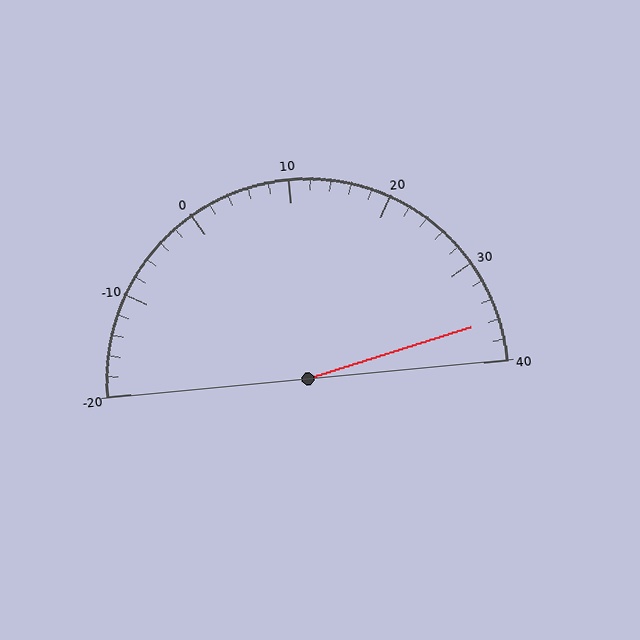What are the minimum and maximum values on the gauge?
The gauge ranges from -20 to 40.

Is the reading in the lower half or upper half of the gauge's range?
The reading is in the upper half of the range (-20 to 40).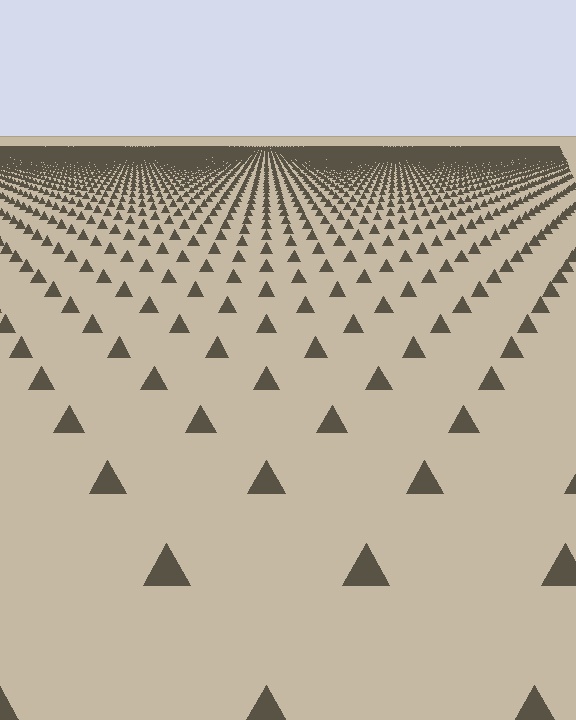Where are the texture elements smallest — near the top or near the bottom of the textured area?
Near the top.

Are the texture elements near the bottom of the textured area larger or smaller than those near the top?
Larger. Near the bottom, elements are closer to the viewer and appear at a bigger on-screen size.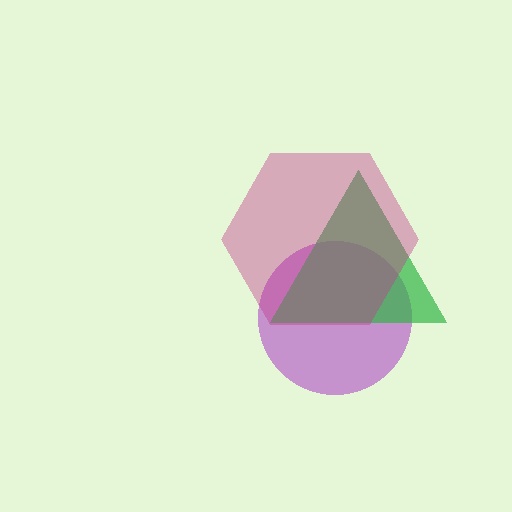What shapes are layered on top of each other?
The layered shapes are: a purple circle, a green triangle, a magenta hexagon.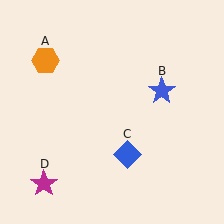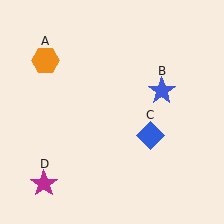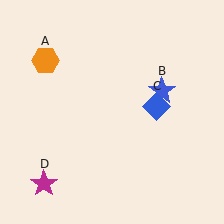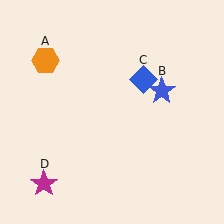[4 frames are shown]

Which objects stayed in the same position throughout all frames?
Orange hexagon (object A) and blue star (object B) and magenta star (object D) remained stationary.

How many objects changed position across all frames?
1 object changed position: blue diamond (object C).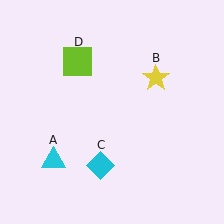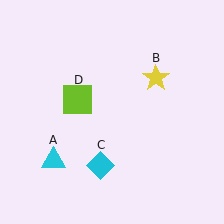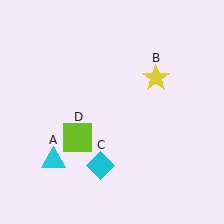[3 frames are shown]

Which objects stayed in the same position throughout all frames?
Cyan triangle (object A) and yellow star (object B) and cyan diamond (object C) remained stationary.